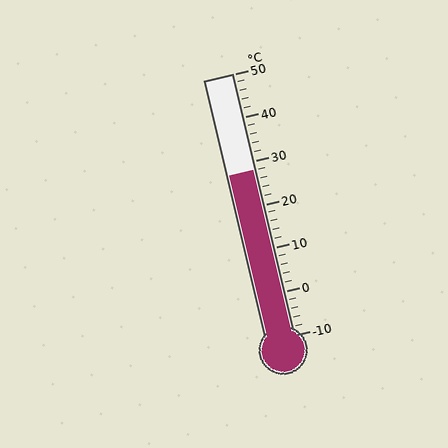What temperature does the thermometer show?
The thermometer shows approximately 28°C.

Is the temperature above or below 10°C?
The temperature is above 10°C.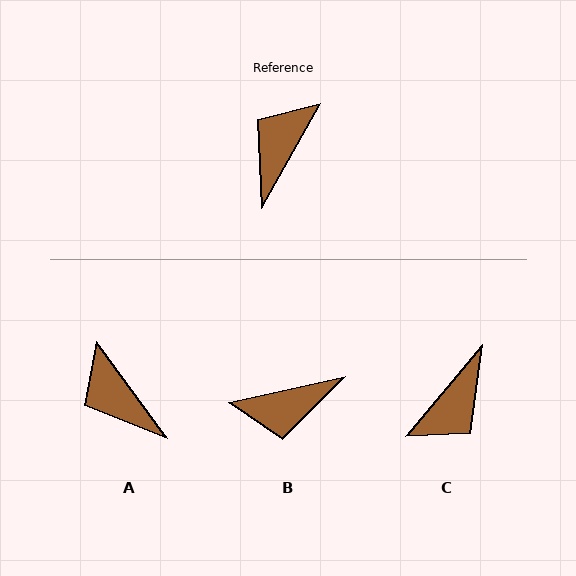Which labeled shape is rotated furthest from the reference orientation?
C, about 169 degrees away.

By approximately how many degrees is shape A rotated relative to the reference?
Approximately 66 degrees counter-clockwise.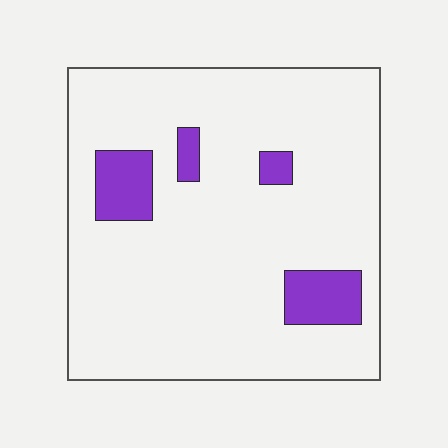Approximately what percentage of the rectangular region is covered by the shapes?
Approximately 10%.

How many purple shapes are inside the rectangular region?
4.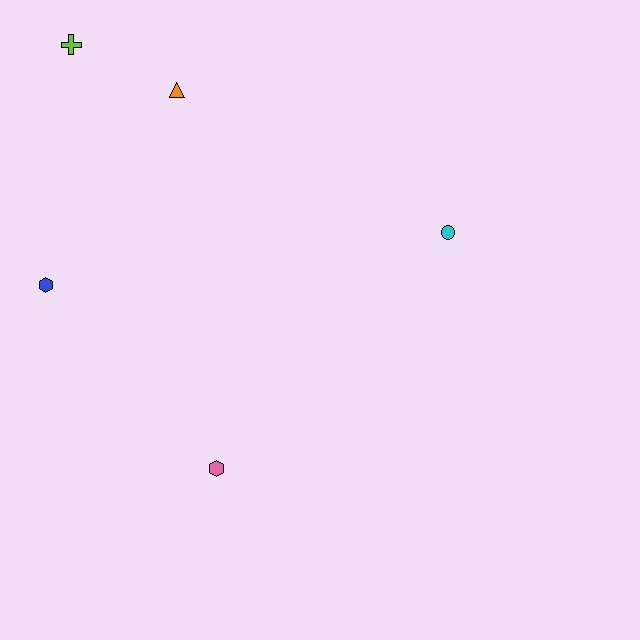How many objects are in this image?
There are 5 objects.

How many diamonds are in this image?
There are no diamonds.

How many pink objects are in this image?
There is 1 pink object.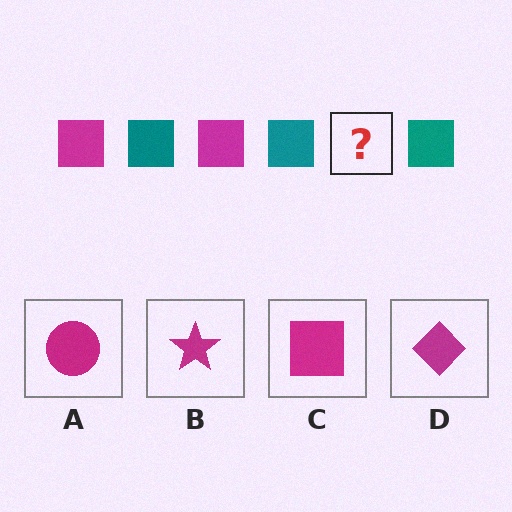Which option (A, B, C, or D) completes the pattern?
C.